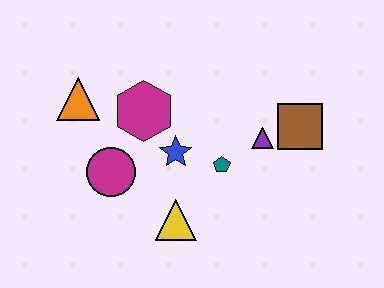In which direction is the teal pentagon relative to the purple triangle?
The teal pentagon is to the left of the purple triangle.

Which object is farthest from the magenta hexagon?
The brown square is farthest from the magenta hexagon.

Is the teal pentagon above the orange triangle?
No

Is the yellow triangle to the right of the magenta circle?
Yes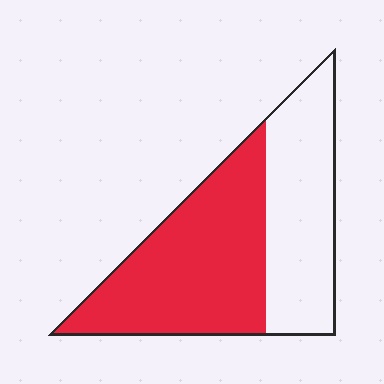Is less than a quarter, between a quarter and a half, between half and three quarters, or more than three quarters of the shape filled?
Between half and three quarters.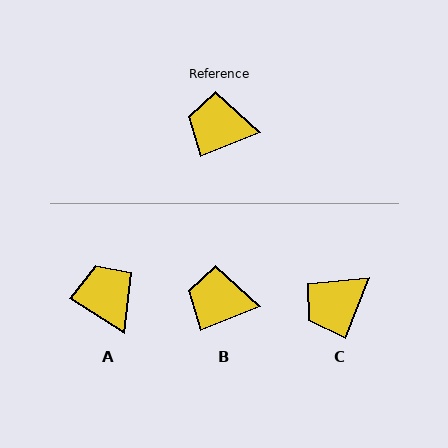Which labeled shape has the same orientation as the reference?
B.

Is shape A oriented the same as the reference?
No, it is off by about 54 degrees.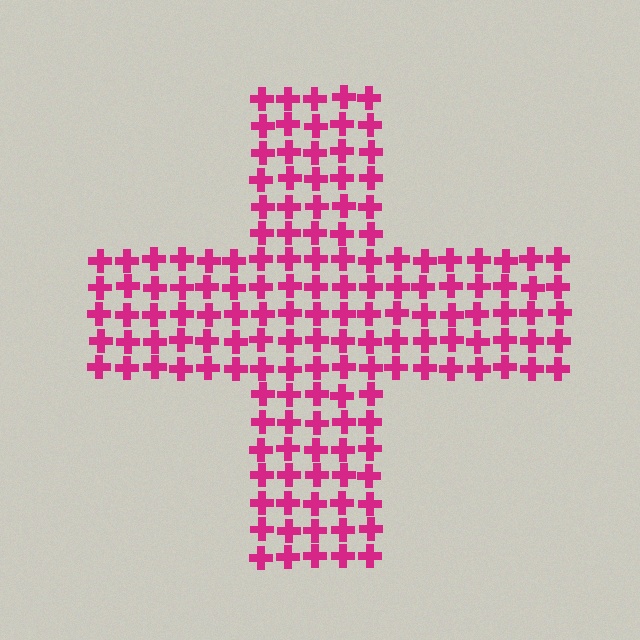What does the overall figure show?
The overall figure shows a cross.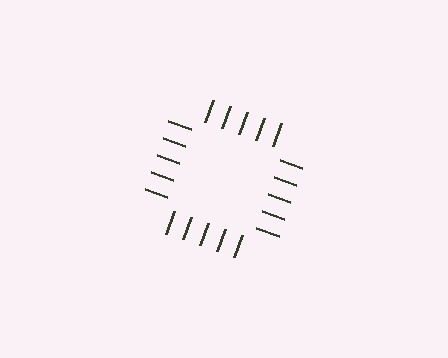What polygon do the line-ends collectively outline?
An illusory square — the line segments terminate on its edges but no continuous stroke is drawn.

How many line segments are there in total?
20 — 5 along each of the 4 edges.